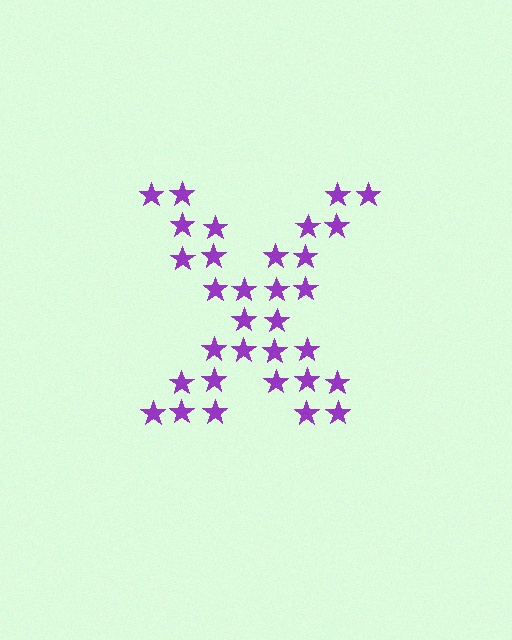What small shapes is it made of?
It is made of small stars.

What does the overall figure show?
The overall figure shows the letter X.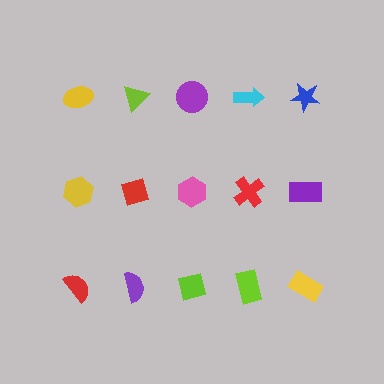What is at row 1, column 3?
A purple circle.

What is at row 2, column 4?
A red cross.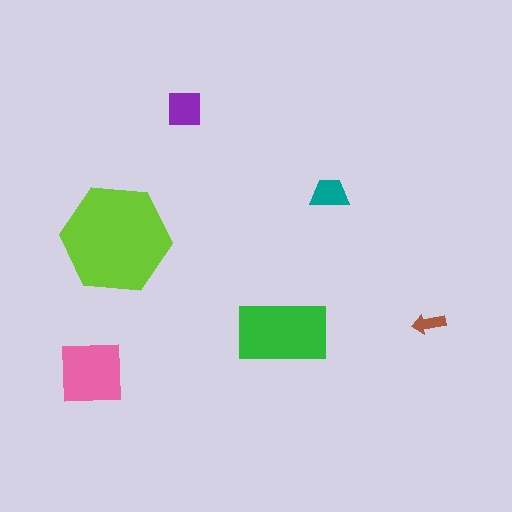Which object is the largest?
The lime hexagon.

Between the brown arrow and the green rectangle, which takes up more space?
The green rectangle.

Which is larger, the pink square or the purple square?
The pink square.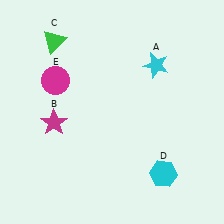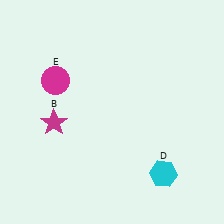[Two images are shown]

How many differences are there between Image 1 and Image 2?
There are 2 differences between the two images.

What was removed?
The green triangle (C), the cyan star (A) were removed in Image 2.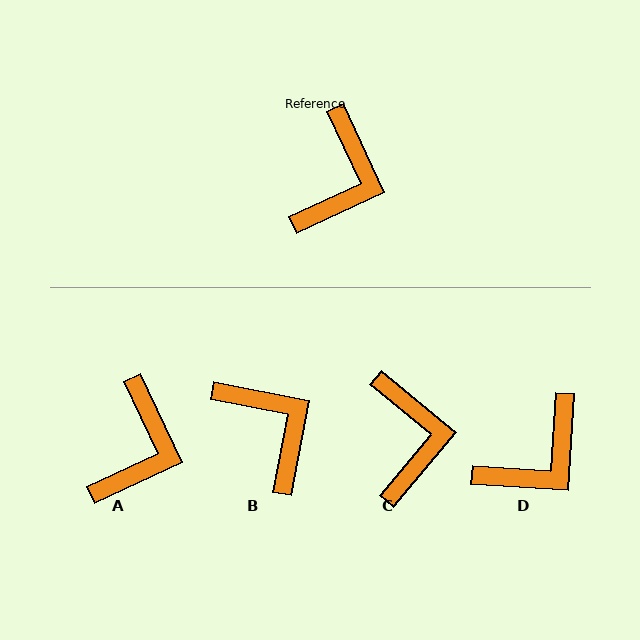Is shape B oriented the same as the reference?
No, it is off by about 54 degrees.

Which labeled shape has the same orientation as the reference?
A.